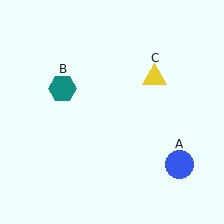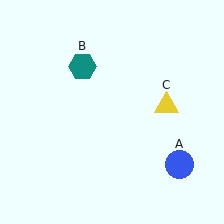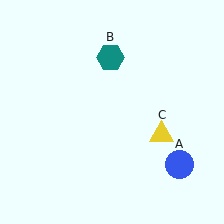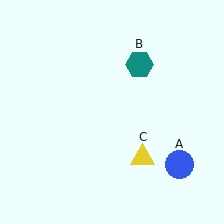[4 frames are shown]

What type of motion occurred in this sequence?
The teal hexagon (object B), yellow triangle (object C) rotated clockwise around the center of the scene.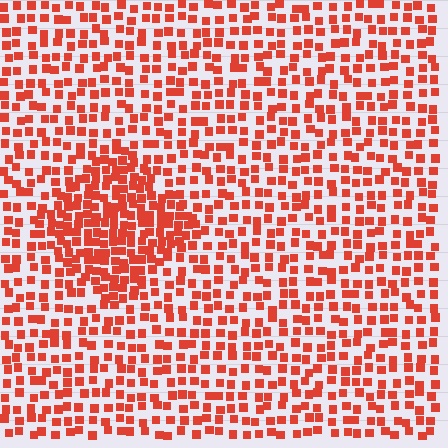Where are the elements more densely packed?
The elements are more densely packed inside the diamond boundary.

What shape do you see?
I see a diamond.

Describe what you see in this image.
The image contains small red elements arranged at two different densities. A diamond-shaped region is visible where the elements are more densely packed than the surrounding area.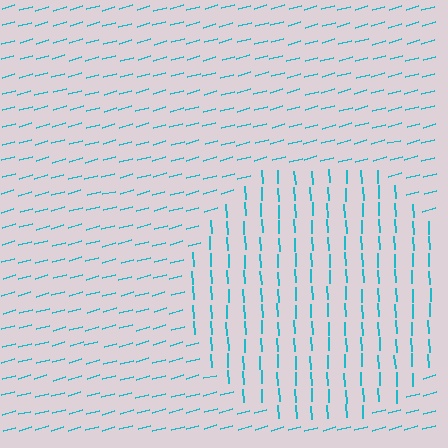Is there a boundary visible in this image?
Yes, there is a texture boundary formed by a change in line orientation.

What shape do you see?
I see a circle.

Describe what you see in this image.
The image is filled with small cyan line segments. A circle region in the image has lines oriented differently from the surrounding lines, creating a visible texture boundary.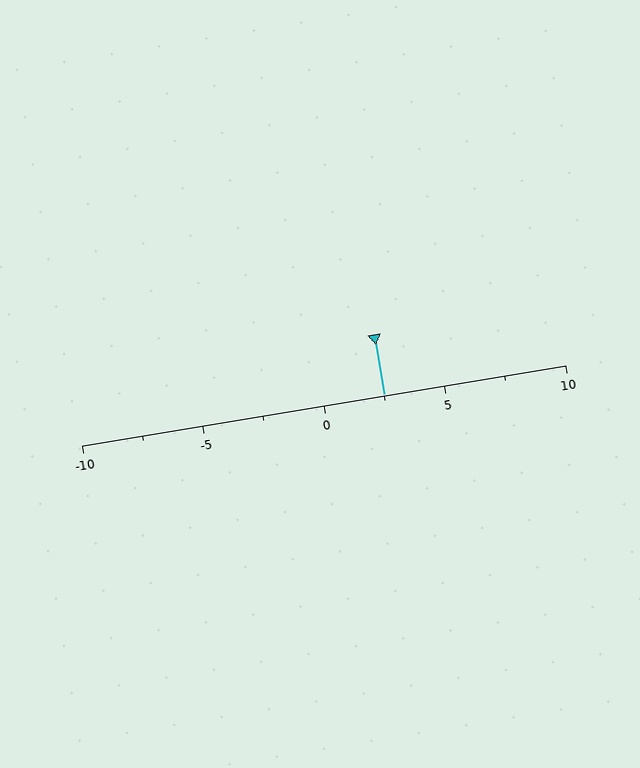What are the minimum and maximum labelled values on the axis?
The axis runs from -10 to 10.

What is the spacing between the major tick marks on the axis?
The major ticks are spaced 5 apart.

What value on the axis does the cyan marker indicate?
The marker indicates approximately 2.5.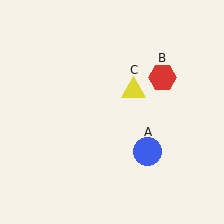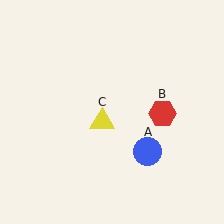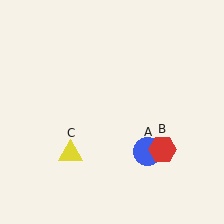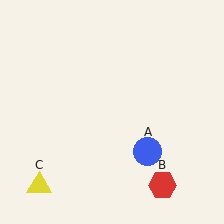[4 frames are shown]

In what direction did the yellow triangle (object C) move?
The yellow triangle (object C) moved down and to the left.